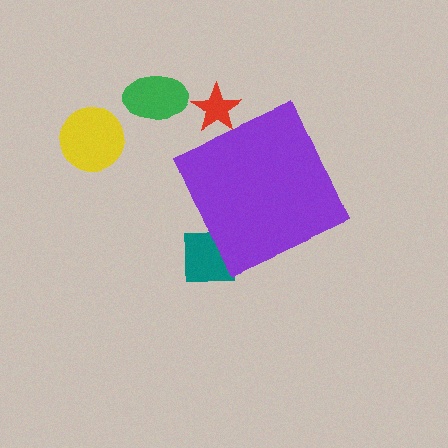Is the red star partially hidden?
Yes, the red star is partially hidden behind the purple diamond.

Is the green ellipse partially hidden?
No, the green ellipse is fully visible.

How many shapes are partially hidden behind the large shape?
2 shapes are partially hidden.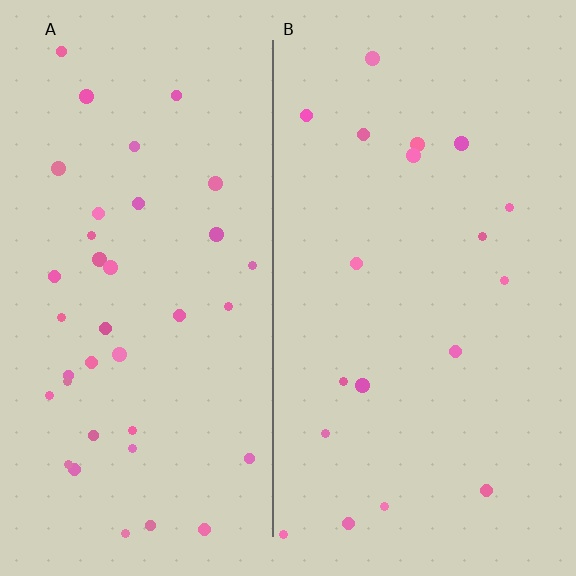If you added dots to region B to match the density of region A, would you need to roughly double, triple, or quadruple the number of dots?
Approximately double.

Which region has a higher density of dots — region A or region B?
A (the left).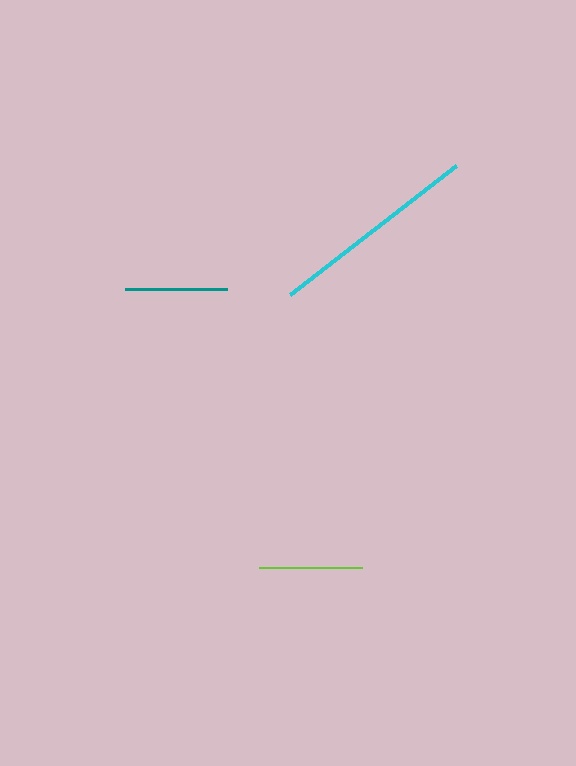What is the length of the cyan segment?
The cyan segment is approximately 210 pixels long.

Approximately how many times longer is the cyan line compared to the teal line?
The cyan line is approximately 2.1 times the length of the teal line.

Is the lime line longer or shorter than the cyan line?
The cyan line is longer than the lime line.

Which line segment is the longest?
The cyan line is the longest at approximately 210 pixels.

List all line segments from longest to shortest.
From longest to shortest: cyan, lime, teal.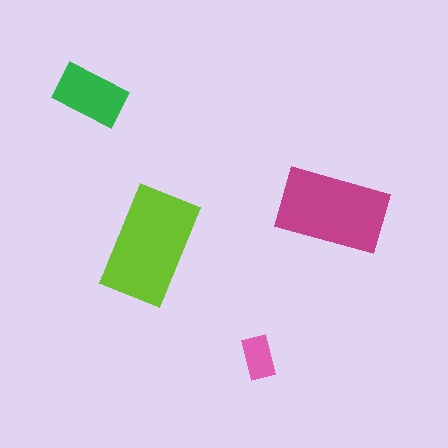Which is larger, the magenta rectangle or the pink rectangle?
The magenta one.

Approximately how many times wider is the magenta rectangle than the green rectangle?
About 1.5 times wider.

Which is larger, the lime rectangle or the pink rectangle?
The lime one.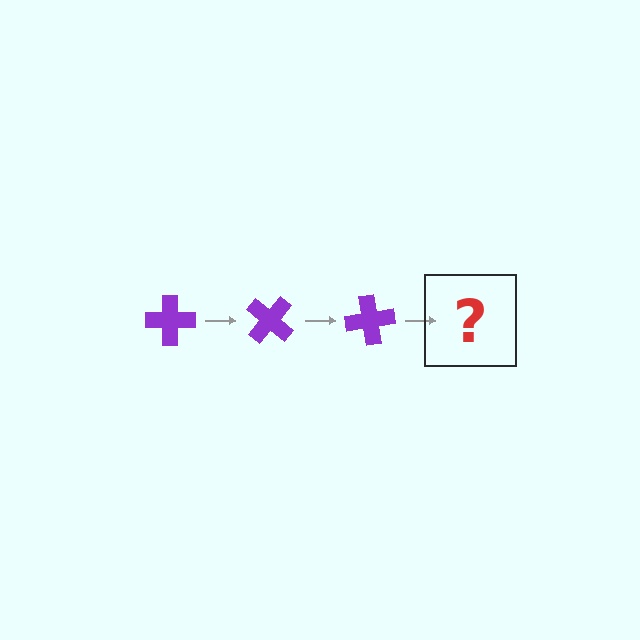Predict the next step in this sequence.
The next step is a purple cross rotated 120 degrees.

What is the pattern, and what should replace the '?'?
The pattern is that the cross rotates 40 degrees each step. The '?' should be a purple cross rotated 120 degrees.